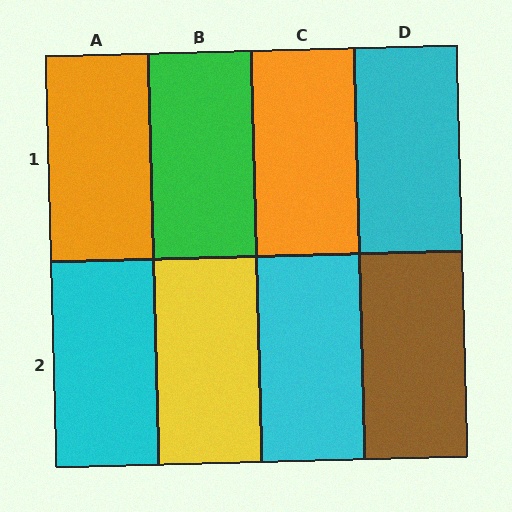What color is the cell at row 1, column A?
Orange.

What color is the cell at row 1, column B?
Green.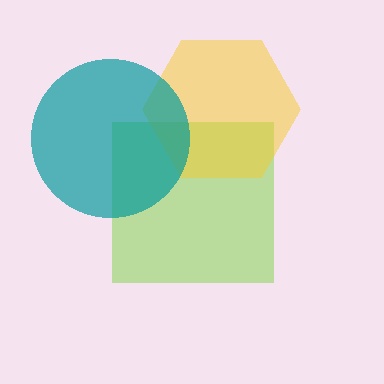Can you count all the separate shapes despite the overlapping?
Yes, there are 3 separate shapes.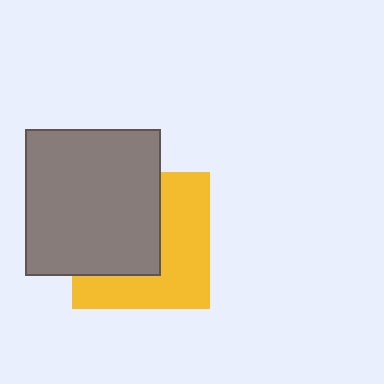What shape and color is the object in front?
The object in front is a gray rectangle.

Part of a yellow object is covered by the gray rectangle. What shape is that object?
It is a square.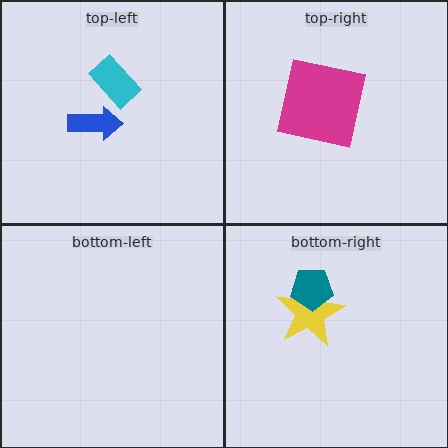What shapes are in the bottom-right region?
The yellow star, the teal pentagon.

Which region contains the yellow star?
The bottom-right region.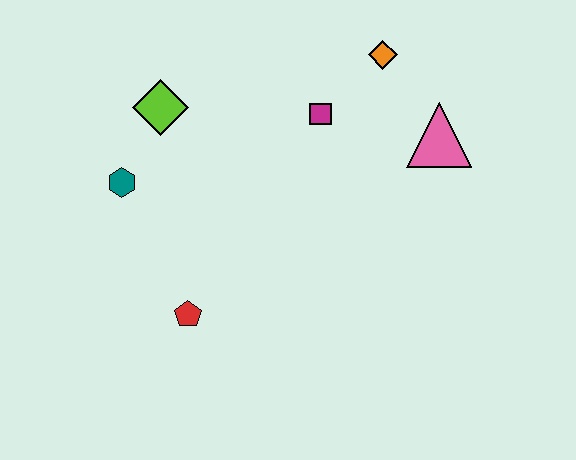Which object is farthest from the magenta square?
The red pentagon is farthest from the magenta square.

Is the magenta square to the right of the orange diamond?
No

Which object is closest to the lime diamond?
The teal hexagon is closest to the lime diamond.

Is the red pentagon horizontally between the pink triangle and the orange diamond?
No